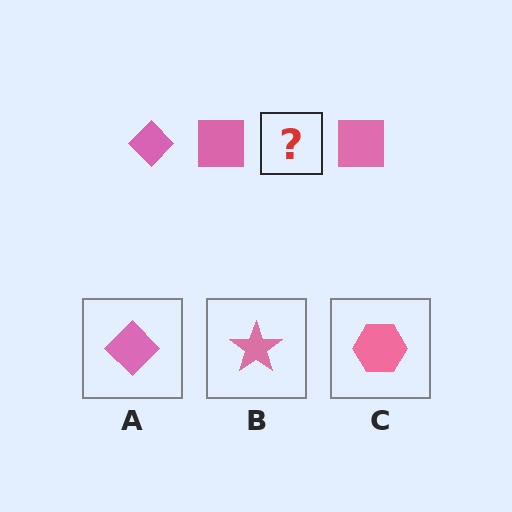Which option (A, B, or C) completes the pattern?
A.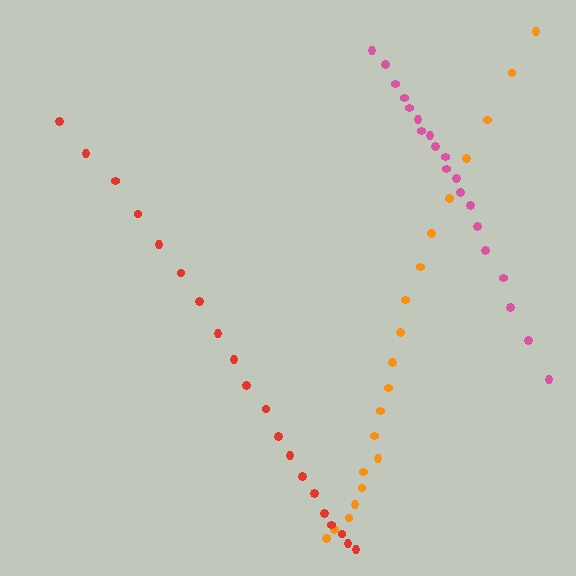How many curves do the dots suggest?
There are 3 distinct paths.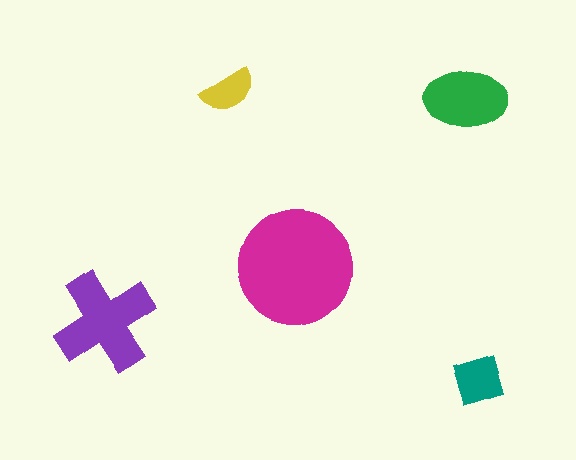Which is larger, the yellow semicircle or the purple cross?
The purple cross.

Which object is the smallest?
The yellow semicircle.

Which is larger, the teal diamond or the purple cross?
The purple cross.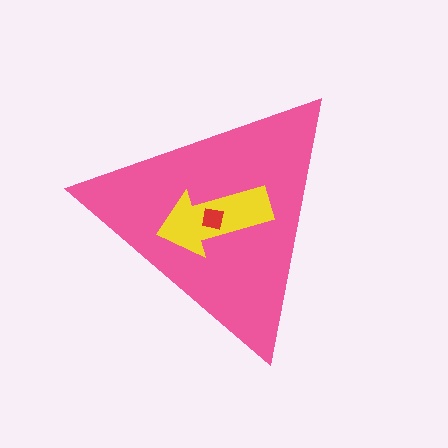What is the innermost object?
The red square.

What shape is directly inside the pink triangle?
The yellow arrow.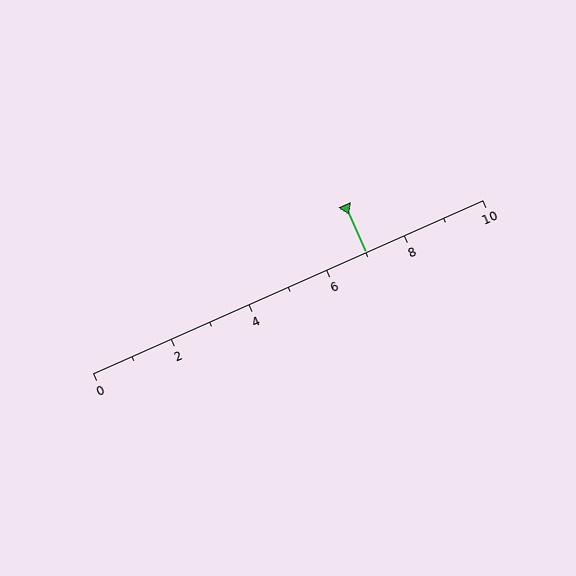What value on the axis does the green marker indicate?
The marker indicates approximately 7.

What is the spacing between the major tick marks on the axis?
The major ticks are spaced 2 apart.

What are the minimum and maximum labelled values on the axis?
The axis runs from 0 to 10.